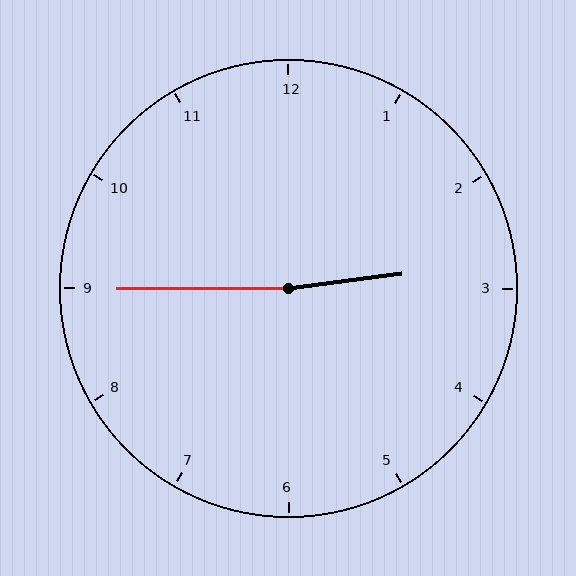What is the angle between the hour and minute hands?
Approximately 172 degrees.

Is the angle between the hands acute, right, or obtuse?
It is obtuse.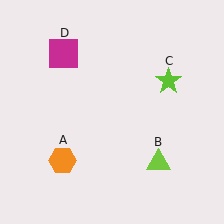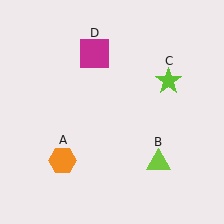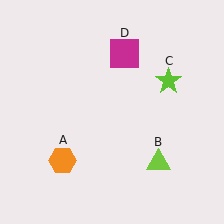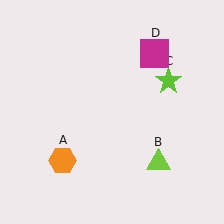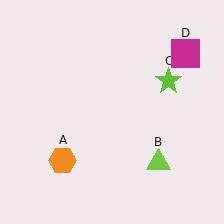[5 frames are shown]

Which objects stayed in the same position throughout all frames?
Orange hexagon (object A) and lime triangle (object B) and lime star (object C) remained stationary.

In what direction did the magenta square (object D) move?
The magenta square (object D) moved right.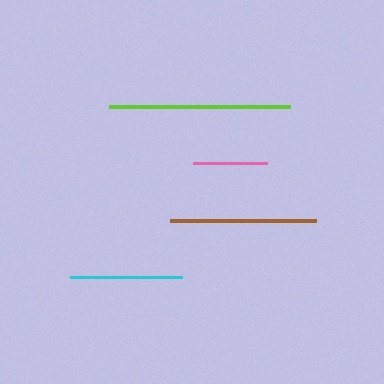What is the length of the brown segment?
The brown segment is approximately 146 pixels long.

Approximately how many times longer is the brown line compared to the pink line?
The brown line is approximately 2.0 times the length of the pink line.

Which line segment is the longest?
The lime line is the longest at approximately 181 pixels.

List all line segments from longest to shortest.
From longest to shortest: lime, brown, cyan, pink.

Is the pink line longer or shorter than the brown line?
The brown line is longer than the pink line.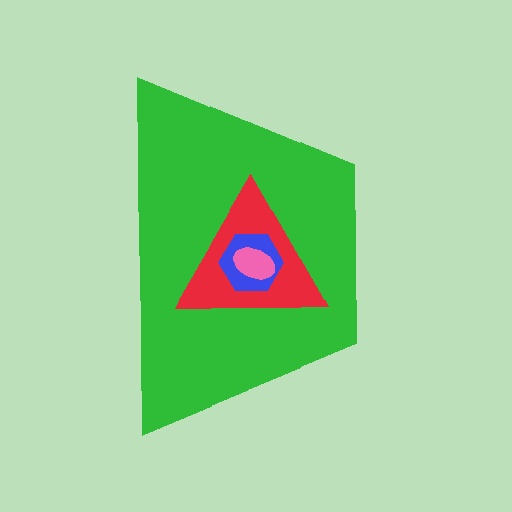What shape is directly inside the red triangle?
The blue hexagon.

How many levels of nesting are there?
4.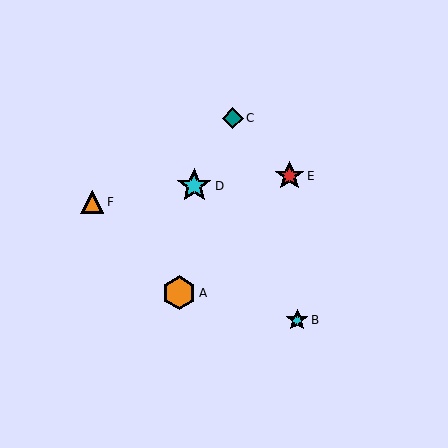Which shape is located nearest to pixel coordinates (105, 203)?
The orange triangle (labeled F) at (92, 202) is nearest to that location.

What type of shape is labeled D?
Shape D is a cyan star.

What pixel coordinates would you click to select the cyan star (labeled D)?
Click at (194, 186) to select the cyan star D.